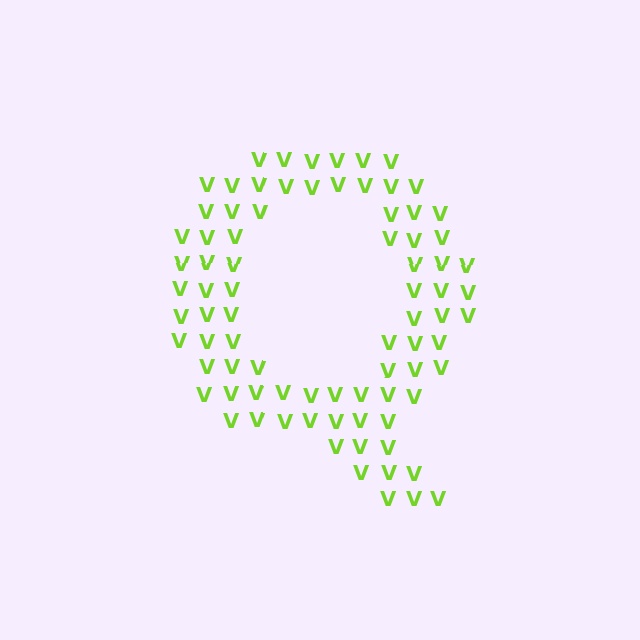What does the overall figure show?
The overall figure shows the letter Q.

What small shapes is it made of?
It is made of small letter V's.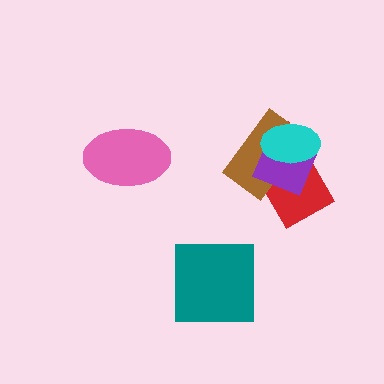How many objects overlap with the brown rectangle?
3 objects overlap with the brown rectangle.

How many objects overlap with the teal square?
0 objects overlap with the teal square.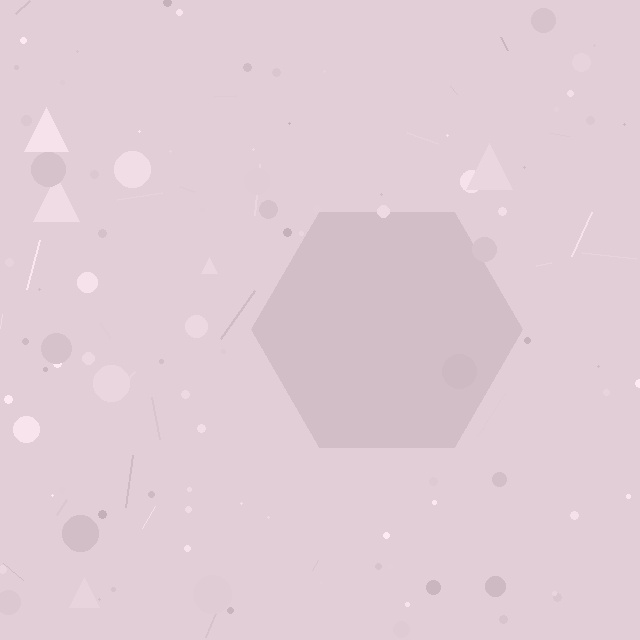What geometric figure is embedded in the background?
A hexagon is embedded in the background.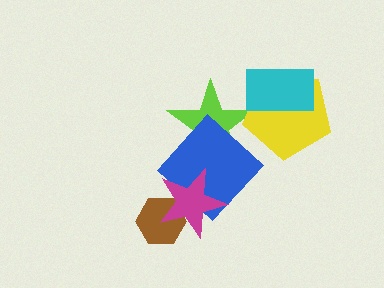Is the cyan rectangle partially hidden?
No, no other shape covers it.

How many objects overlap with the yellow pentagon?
2 objects overlap with the yellow pentagon.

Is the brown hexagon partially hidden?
Yes, it is partially covered by another shape.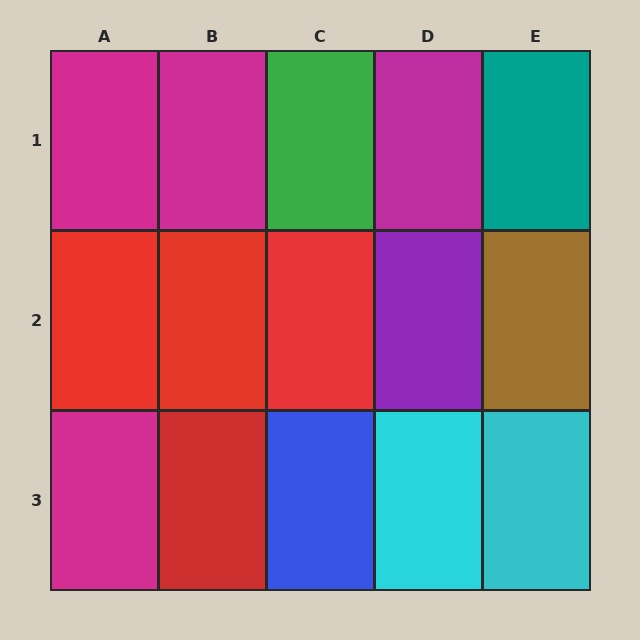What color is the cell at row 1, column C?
Green.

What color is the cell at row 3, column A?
Magenta.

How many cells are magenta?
4 cells are magenta.